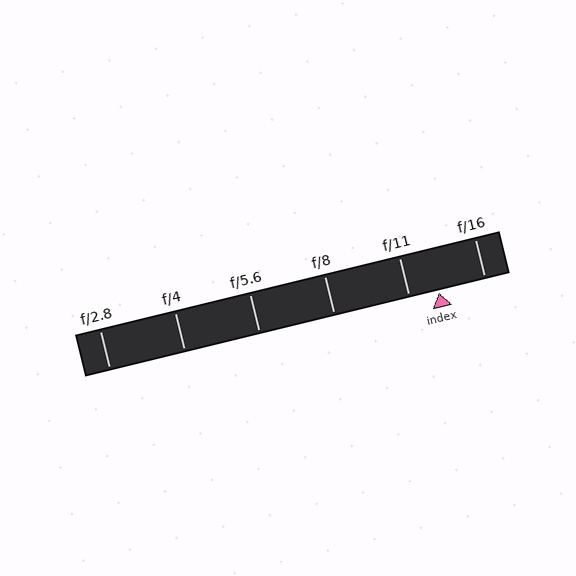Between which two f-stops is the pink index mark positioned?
The index mark is between f/11 and f/16.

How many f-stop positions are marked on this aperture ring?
There are 6 f-stop positions marked.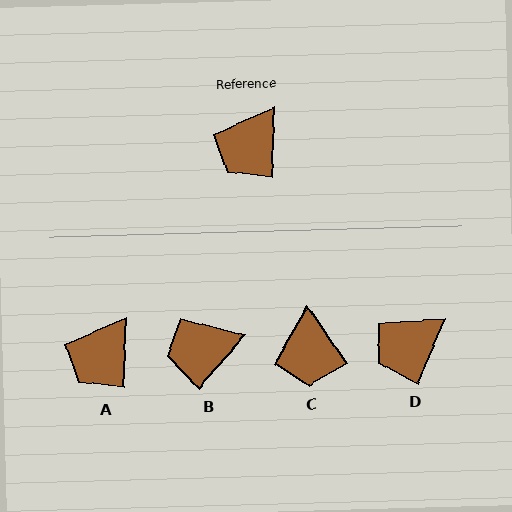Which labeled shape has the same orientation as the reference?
A.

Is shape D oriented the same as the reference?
No, it is off by about 21 degrees.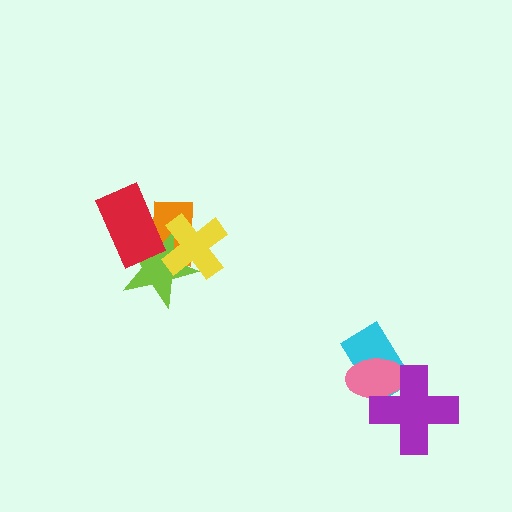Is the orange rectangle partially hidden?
Yes, it is partially covered by another shape.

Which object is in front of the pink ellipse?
The purple cross is in front of the pink ellipse.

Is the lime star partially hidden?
Yes, it is partially covered by another shape.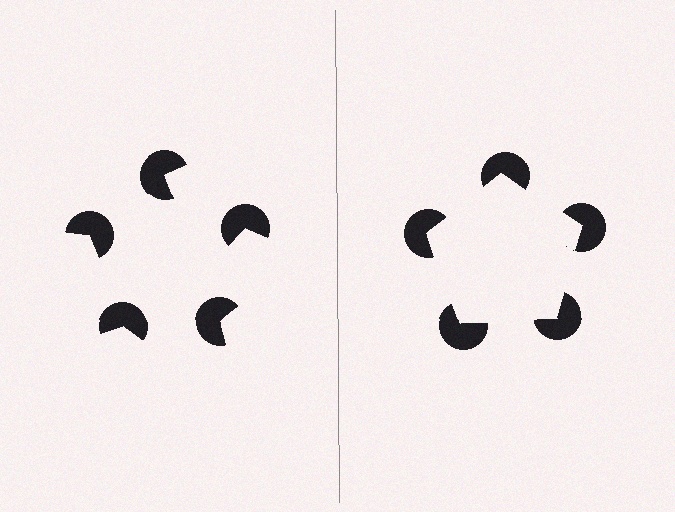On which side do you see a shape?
An illusory pentagon appears on the right side. On the left side the wedge cuts are rotated, so no coherent shape forms.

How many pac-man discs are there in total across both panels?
10 — 5 on each side.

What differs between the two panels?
The pac-man discs are positioned identically on both sides; only the wedge orientations differ. On the right they align to a pentagon; on the left they are misaligned.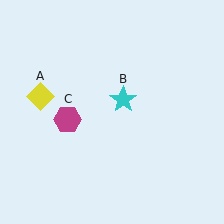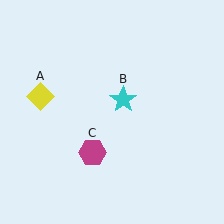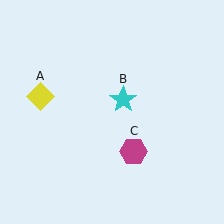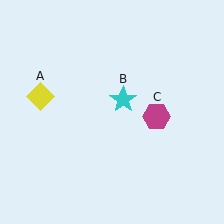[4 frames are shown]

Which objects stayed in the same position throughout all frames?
Yellow diamond (object A) and cyan star (object B) remained stationary.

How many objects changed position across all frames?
1 object changed position: magenta hexagon (object C).